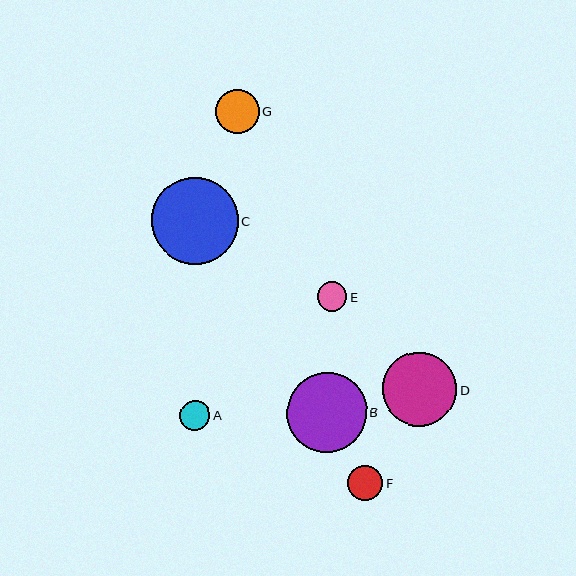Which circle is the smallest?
Circle E is the smallest with a size of approximately 30 pixels.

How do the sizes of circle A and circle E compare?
Circle A and circle E are approximately the same size.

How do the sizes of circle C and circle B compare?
Circle C and circle B are approximately the same size.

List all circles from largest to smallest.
From largest to smallest: C, B, D, G, F, A, E.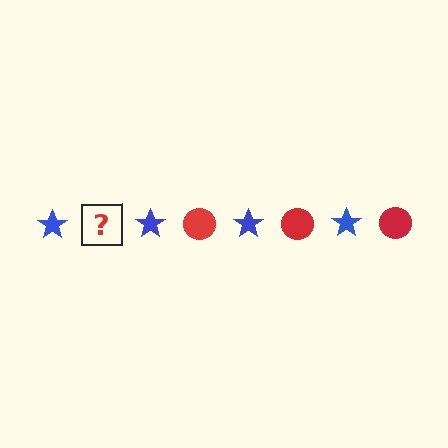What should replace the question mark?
The question mark should be replaced with a red circle.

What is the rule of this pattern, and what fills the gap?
The rule is that the pattern alternates between blue star and red circle. The gap should be filled with a red circle.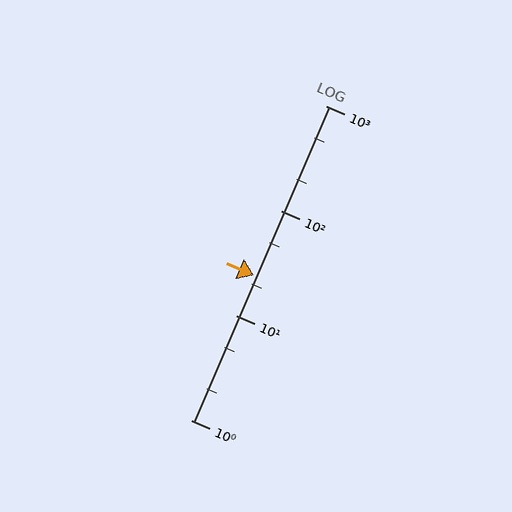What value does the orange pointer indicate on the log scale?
The pointer indicates approximately 24.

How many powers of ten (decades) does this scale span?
The scale spans 3 decades, from 1 to 1000.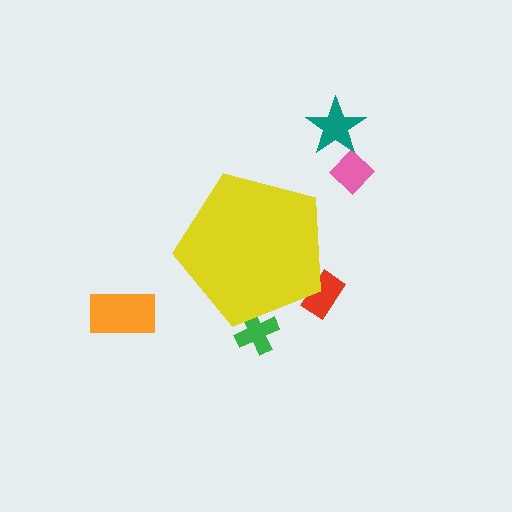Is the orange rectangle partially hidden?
No, the orange rectangle is fully visible.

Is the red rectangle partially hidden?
Yes, the red rectangle is partially hidden behind the yellow pentagon.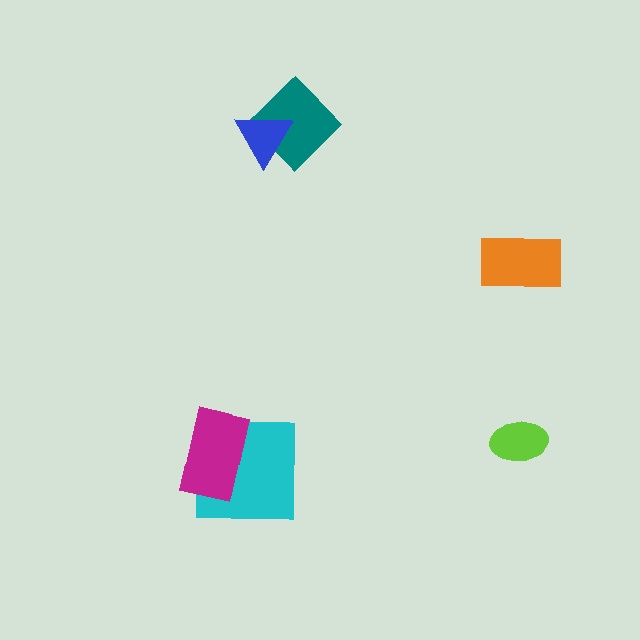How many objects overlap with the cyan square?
1 object overlaps with the cyan square.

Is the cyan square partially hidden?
Yes, it is partially covered by another shape.